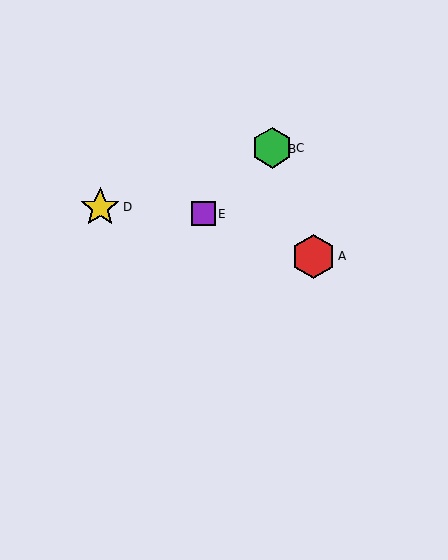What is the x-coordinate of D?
Object D is at x≈100.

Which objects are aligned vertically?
Objects B, C are aligned vertically.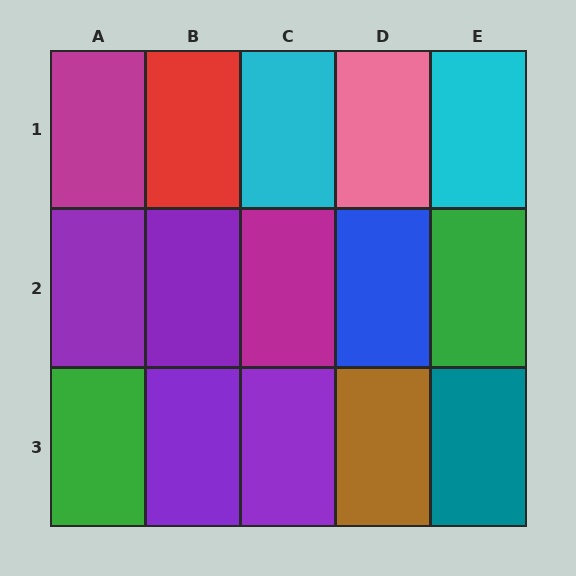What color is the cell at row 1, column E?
Cyan.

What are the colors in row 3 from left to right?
Green, purple, purple, brown, teal.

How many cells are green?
2 cells are green.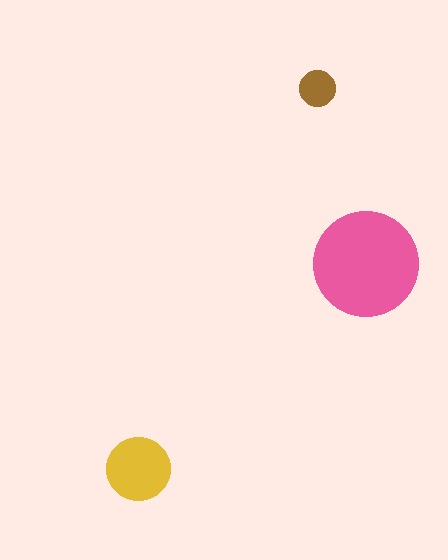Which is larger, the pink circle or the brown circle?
The pink one.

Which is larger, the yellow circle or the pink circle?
The pink one.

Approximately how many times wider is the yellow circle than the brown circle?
About 2 times wider.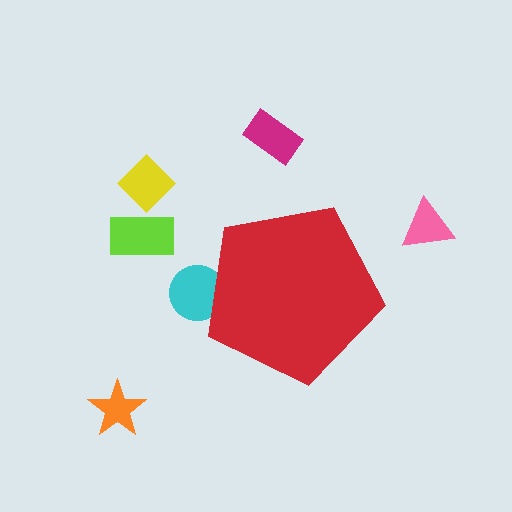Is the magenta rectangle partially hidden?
No, the magenta rectangle is fully visible.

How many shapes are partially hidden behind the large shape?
1 shape is partially hidden.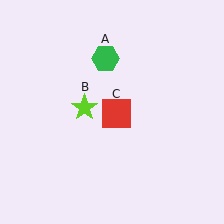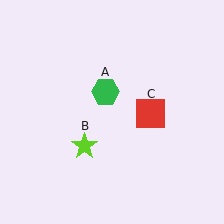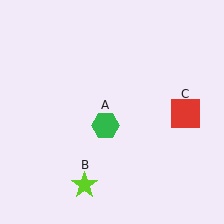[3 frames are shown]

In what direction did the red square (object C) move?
The red square (object C) moved right.